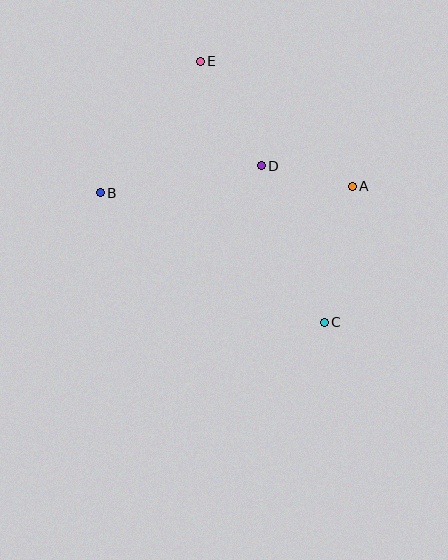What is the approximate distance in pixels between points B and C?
The distance between B and C is approximately 259 pixels.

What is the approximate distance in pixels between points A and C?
The distance between A and C is approximately 139 pixels.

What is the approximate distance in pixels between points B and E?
The distance between B and E is approximately 165 pixels.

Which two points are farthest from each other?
Points C and E are farthest from each other.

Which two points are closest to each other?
Points A and D are closest to each other.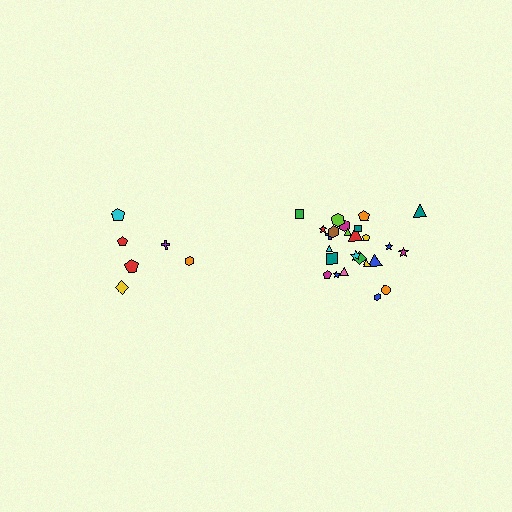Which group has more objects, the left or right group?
The right group.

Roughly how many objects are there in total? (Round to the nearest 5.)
Roughly 30 objects in total.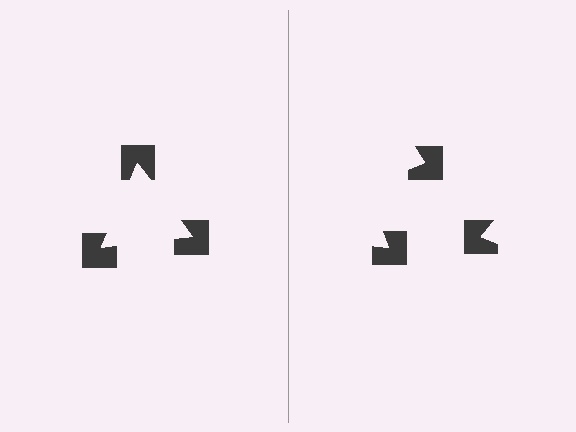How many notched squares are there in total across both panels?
6 — 3 on each side.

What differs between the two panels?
The notched squares are positioned identically on both sides; only the wedge orientations differ. On the left they align to a triangle; on the right they are misaligned.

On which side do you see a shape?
An illusory triangle appears on the left side. On the right side the wedge cuts are rotated, so no coherent shape forms.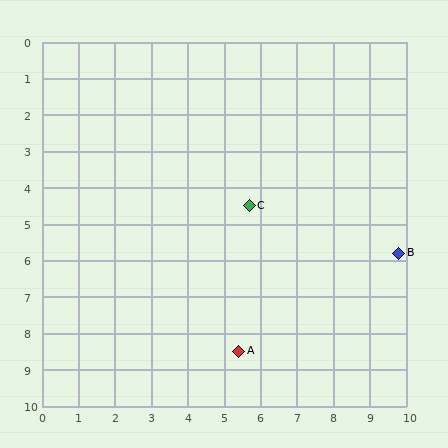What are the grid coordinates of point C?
Point C is at approximately (5.7, 4.5).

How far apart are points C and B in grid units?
Points C and B are about 4.3 grid units apart.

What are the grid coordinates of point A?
Point A is at approximately (5.4, 8.5).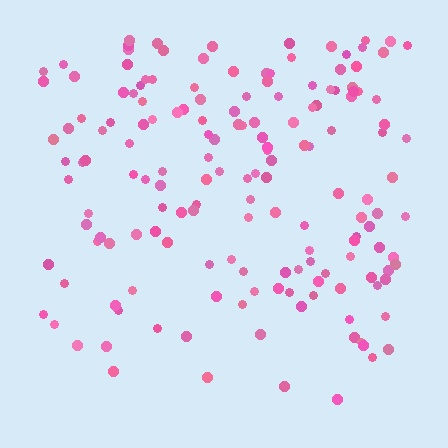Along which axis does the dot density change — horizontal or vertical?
Vertical.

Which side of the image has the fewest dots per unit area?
The bottom.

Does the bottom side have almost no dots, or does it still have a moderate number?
Still a moderate number, just noticeably fewer than the top.